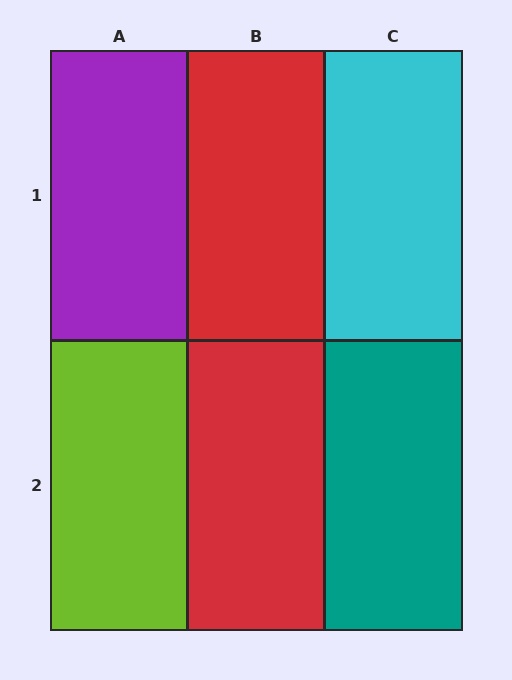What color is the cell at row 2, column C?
Teal.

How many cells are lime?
1 cell is lime.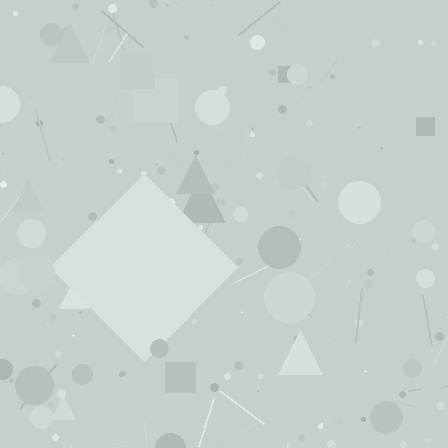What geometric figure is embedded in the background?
A diamond is embedded in the background.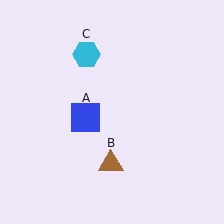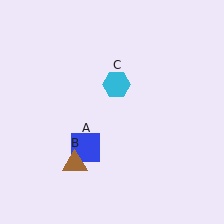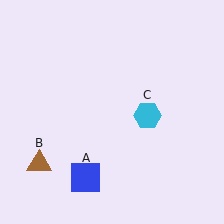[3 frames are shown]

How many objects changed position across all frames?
3 objects changed position: blue square (object A), brown triangle (object B), cyan hexagon (object C).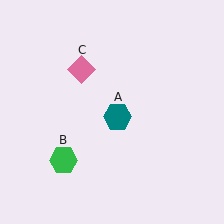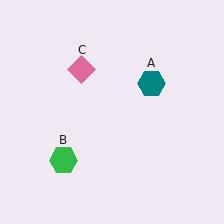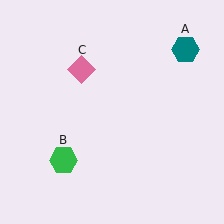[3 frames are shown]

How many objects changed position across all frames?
1 object changed position: teal hexagon (object A).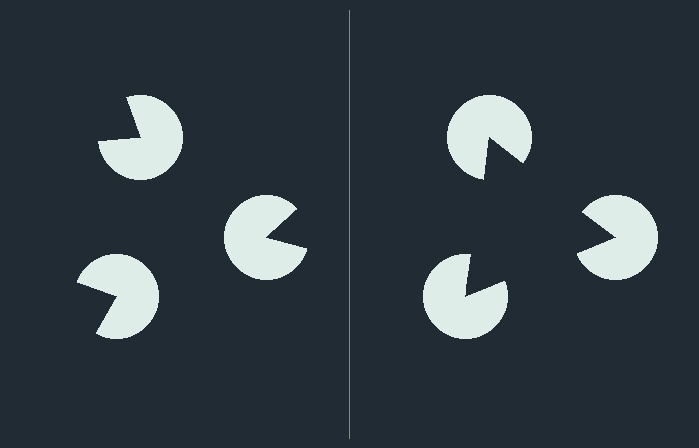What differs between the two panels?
The pac-man discs are positioned identically on both sides; only the wedge orientations differ. On the right they align to a triangle; on the left they are misaligned.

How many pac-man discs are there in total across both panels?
6 — 3 on each side.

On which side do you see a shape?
An illusory triangle appears on the right side. On the left side the wedge cuts are rotated, so no coherent shape forms.